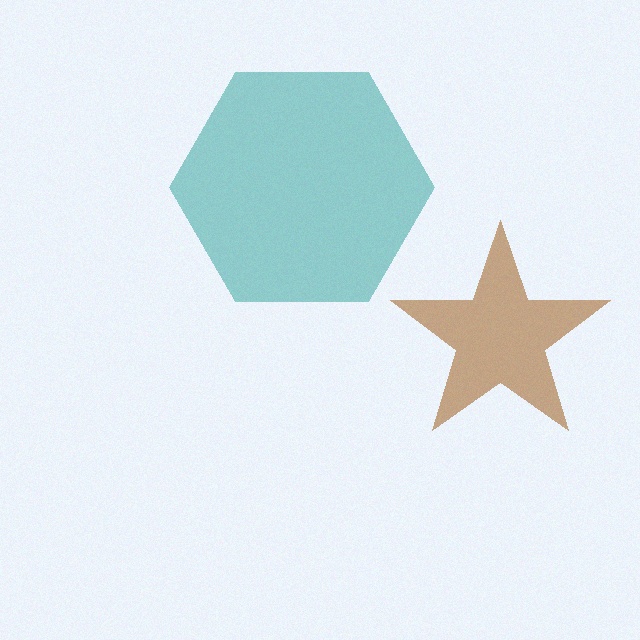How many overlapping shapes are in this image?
There are 2 overlapping shapes in the image.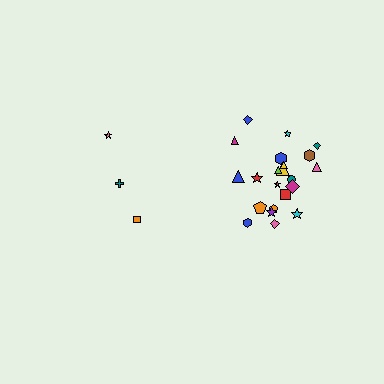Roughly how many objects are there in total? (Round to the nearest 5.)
Roughly 25 objects in total.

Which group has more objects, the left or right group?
The right group.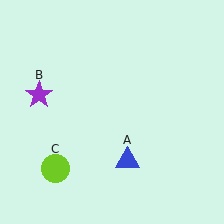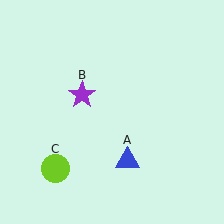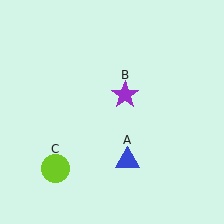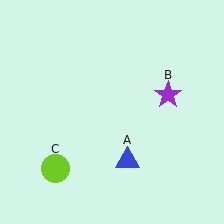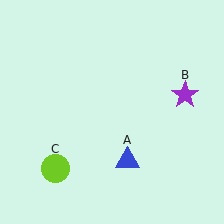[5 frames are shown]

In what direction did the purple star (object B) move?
The purple star (object B) moved right.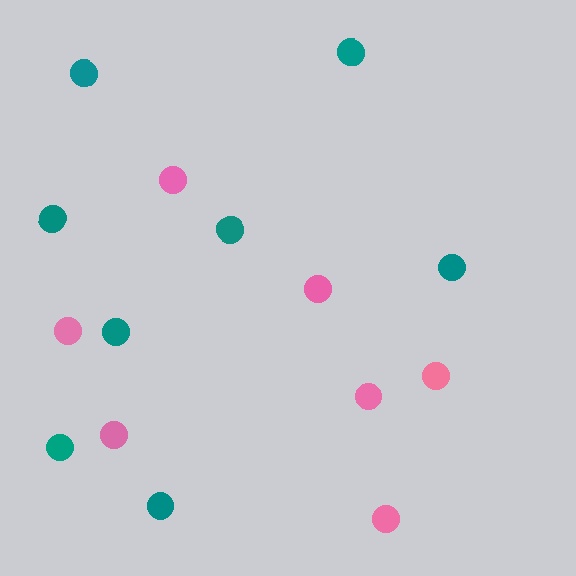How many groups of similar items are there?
There are 2 groups: one group of teal circles (8) and one group of pink circles (7).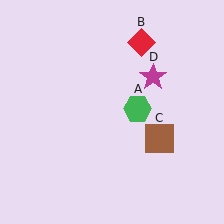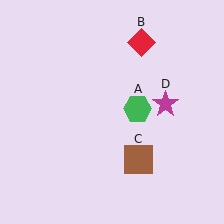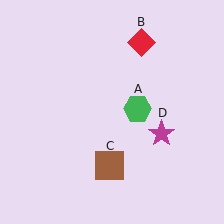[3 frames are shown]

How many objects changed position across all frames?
2 objects changed position: brown square (object C), magenta star (object D).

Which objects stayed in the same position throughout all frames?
Green hexagon (object A) and red diamond (object B) remained stationary.